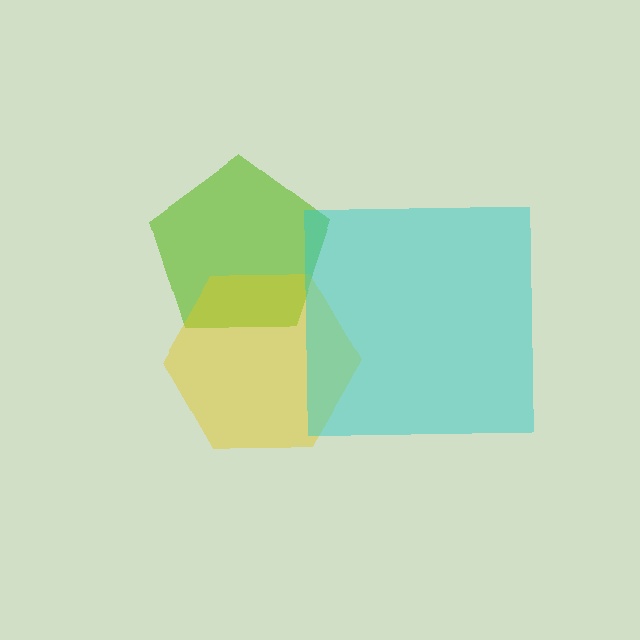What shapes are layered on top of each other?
The layered shapes are: a lime pentagon, a yellow hexagon, a cyan square.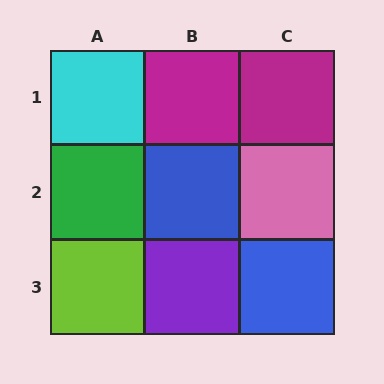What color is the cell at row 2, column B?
Blue.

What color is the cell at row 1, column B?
Magenta.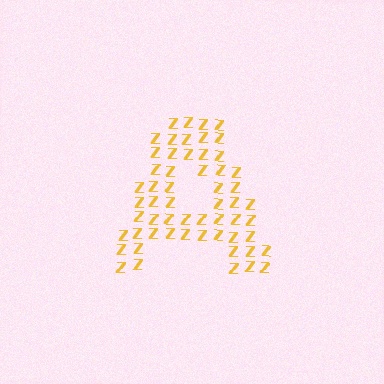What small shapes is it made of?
It is made of small letter Z's.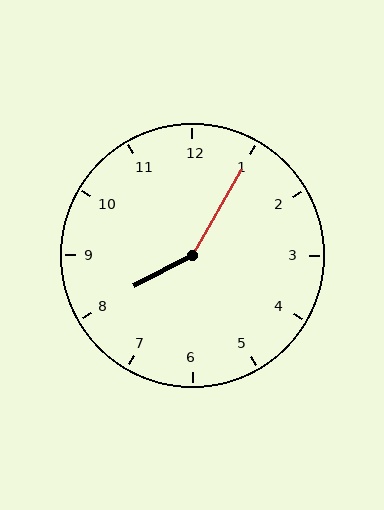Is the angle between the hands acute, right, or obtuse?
It is obtuse.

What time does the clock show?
8:05.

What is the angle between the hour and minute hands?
Approximately 148 degrees.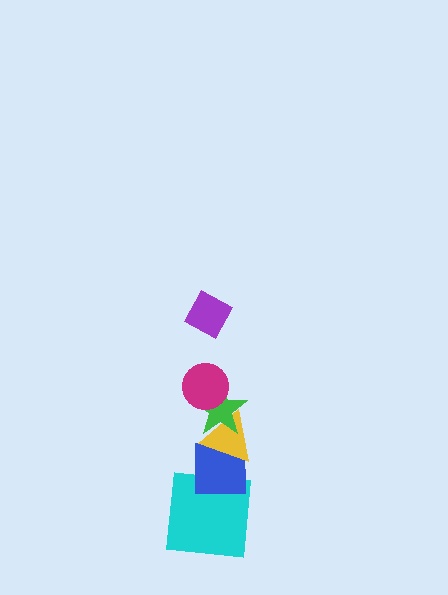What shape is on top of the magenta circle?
The purple diamond is on top of the magenta circle.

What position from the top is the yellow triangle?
The yellow triangle is 4th from the top.